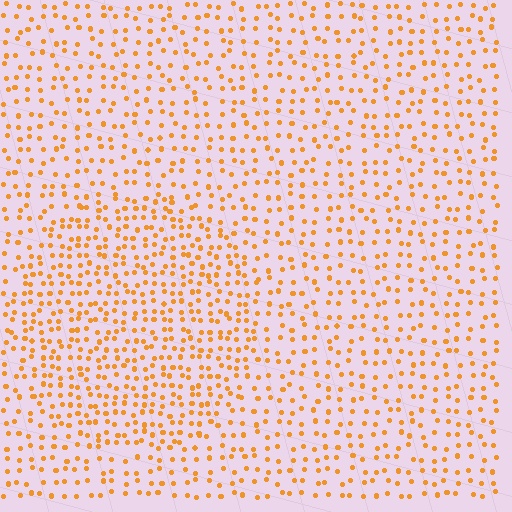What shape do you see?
I see a circle.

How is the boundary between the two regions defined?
The boundary is defined by a change in element density (approximately 1.6x ratio). All elements are the same color, size, and shape.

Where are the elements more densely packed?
The elements are more densely packed inside the circle boundary.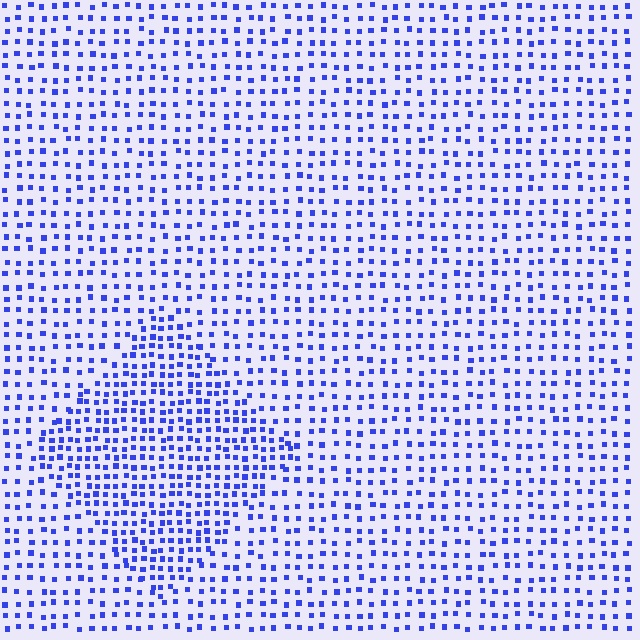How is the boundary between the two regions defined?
The boundary is defined by a change in element density (approximately 1.7x ratio). All elements are the same color, size, and shape.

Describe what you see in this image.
The image contains small blue elements arranged at two different densities. A diamond-shaped region is visible where the elements are more densely packed than the surrounding area.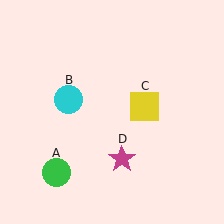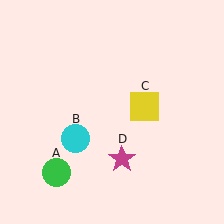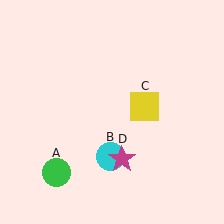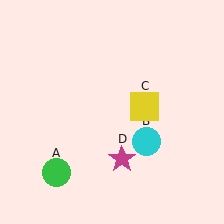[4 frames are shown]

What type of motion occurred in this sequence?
The cyan circle (object B) rotated counterclockwise around the center of the scene.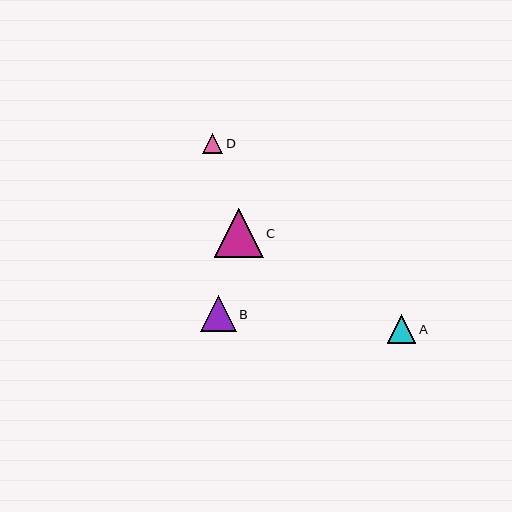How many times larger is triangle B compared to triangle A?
Triangle B is approximately 1.3 times the size of triangle A.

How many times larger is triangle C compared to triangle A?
Triangle C is approximately 1.7 times the size of triangle A.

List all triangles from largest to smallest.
From largest to smallest: C, B, A, D.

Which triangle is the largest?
Triangle C is the largest with a size of approximately 49 pixels.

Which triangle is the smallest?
Triangle D is the smallest with a size of approximately 20 pixels.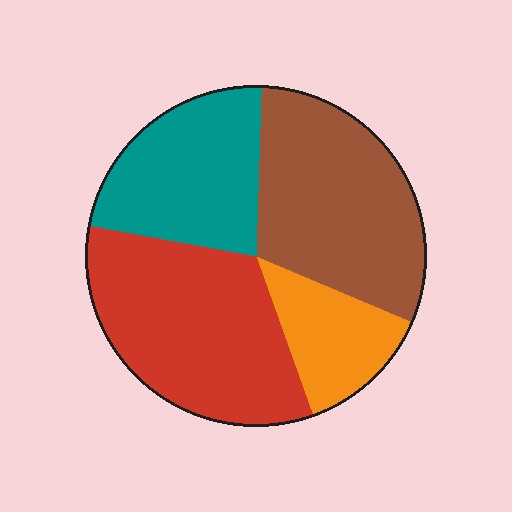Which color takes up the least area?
Orange, at roughly 15%.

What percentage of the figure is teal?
Teal covers roughly 25% of the figure.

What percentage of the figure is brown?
Brown covers roughly 30% of the figure.